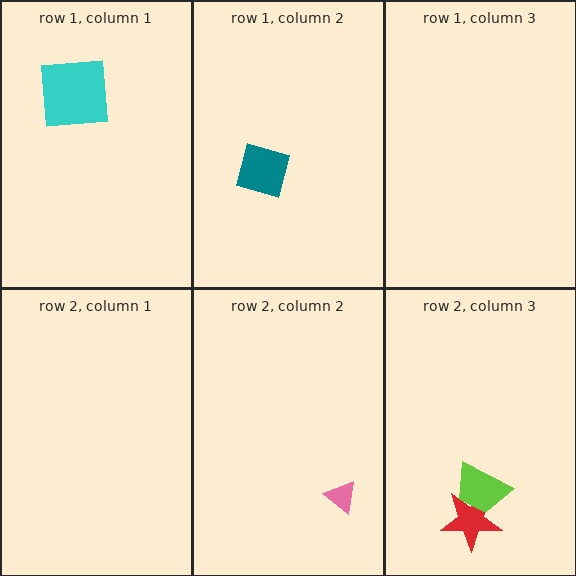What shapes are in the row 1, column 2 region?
The teal diamond.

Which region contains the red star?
The row 2, column 3 region.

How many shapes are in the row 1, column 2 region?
1.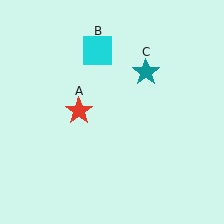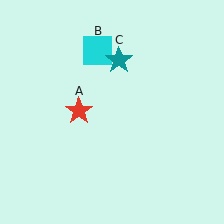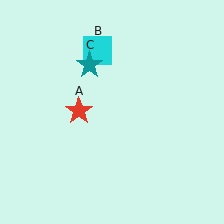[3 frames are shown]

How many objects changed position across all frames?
1 object changed position: teal star (object C).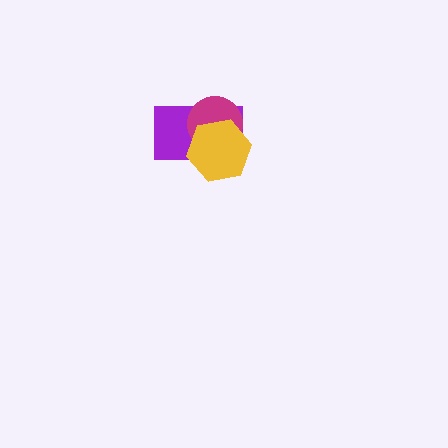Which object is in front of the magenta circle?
The yellow hexagon is in front of the magenta circle.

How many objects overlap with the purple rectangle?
2 objects overlap with the purple rectangle.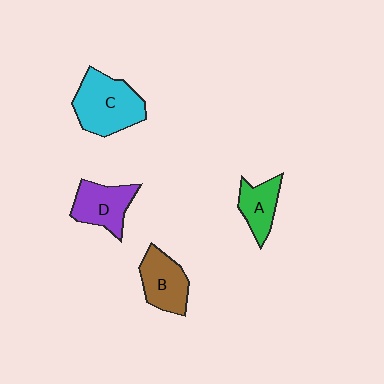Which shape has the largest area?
Shape C (cyan).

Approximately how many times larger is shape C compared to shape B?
Approximately 1.4 times.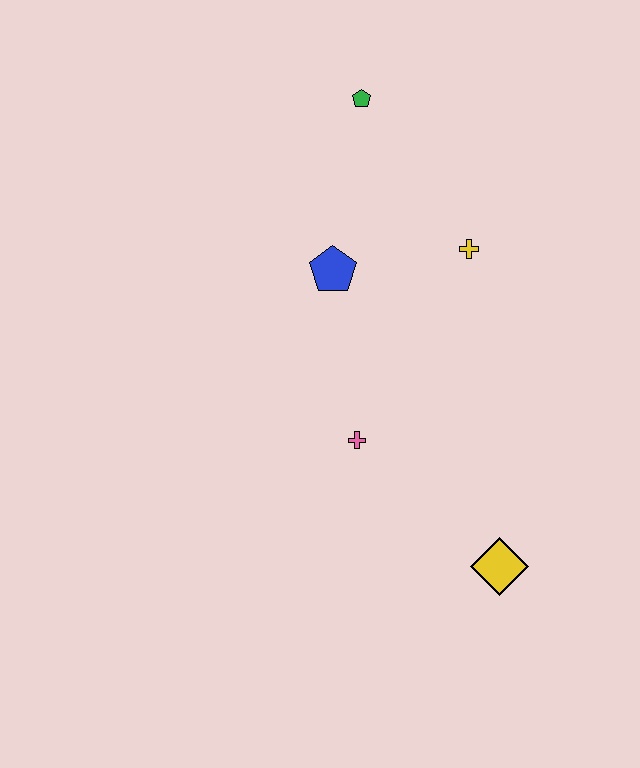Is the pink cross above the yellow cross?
No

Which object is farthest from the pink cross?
The green pentagon is farthest from the pink cross.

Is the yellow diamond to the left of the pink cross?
No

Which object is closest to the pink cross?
The blue pentagon is closest to the pink cross.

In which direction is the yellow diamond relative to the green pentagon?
The yellow diamond is below the green pentagon.